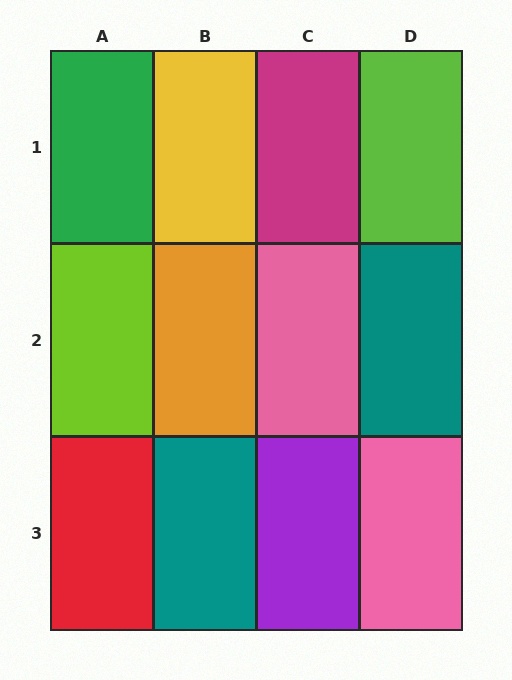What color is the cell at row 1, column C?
Magenta.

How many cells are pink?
2 cells are pink.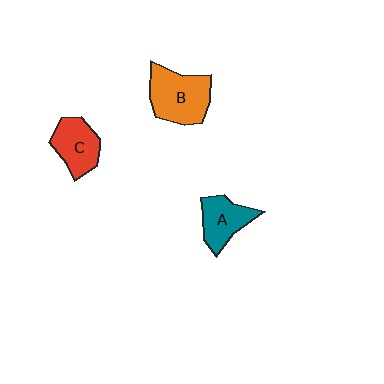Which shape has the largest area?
Shape B (orange).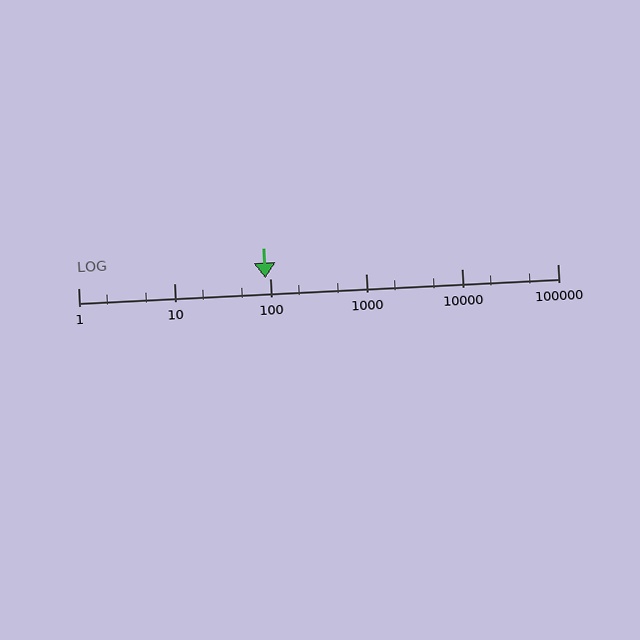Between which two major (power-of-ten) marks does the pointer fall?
The pointer is between 10 and 100.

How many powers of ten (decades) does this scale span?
The scale spans 5 decades, from 1 to 100000.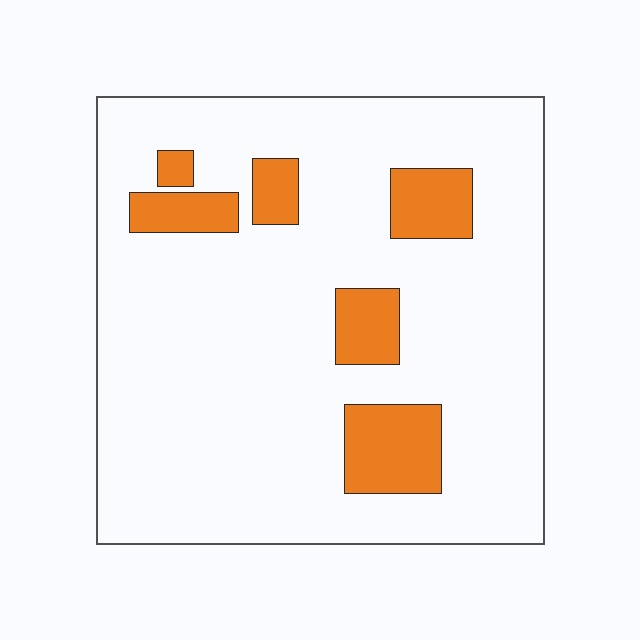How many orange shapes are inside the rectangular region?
6.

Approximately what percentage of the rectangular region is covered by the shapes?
Approximately 15%.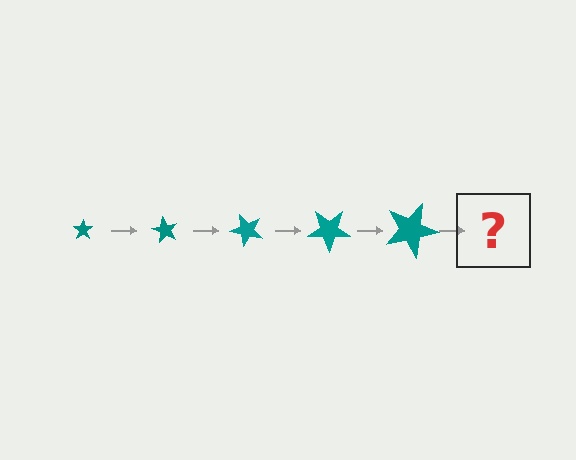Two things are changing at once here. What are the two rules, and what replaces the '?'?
The two rules are that the star grows larger each step and it rotates 60 degrees each step. The '?' should be a star, larger than the previous one and rotated 300 degrees from the start.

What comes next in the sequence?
The next element should be a star, larger than the previous one and rotated 300 degrees from the start.